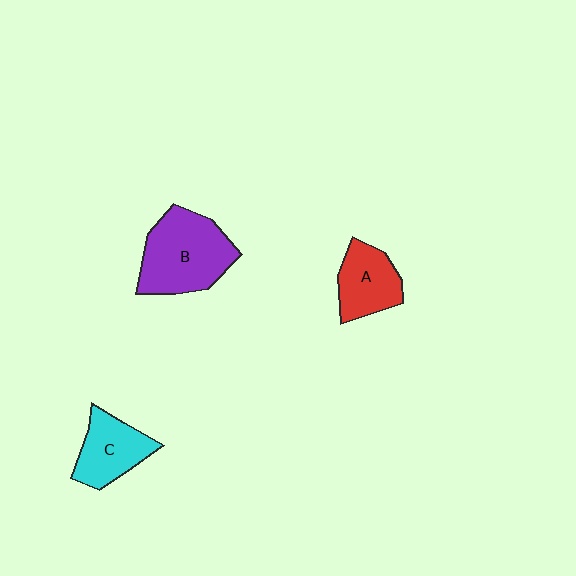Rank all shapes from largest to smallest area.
From largest to smallest: B (purple), C (cyan), A (red).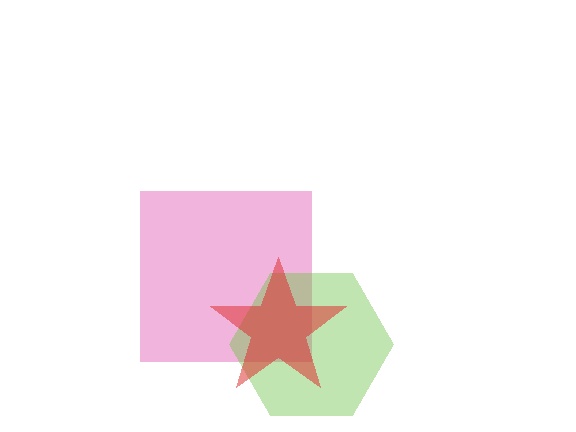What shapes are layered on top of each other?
The layered shapes are: a pink square, a lime hexagon, a red star.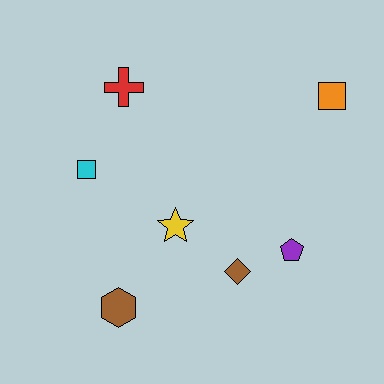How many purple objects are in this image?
There is 1 purple object.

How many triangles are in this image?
There are no triangles.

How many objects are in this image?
There are 7 objects.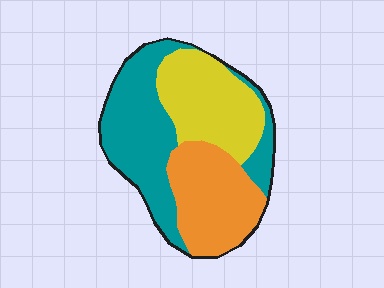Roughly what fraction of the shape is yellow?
Yellow takes up between a quarter and a half of the shape.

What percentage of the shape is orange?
Orange covers about 30% of the shape.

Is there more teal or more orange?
Teal.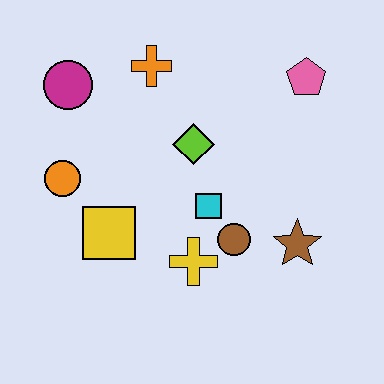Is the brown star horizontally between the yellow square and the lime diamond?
No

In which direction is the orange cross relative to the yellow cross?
The orange cross is above the yellow cross.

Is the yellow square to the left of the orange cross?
Yes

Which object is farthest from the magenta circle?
The brown star is farthest from the magenta circle.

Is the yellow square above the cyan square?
No